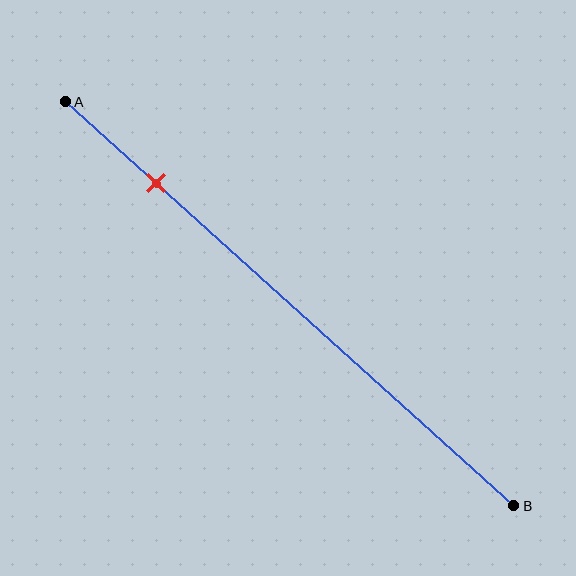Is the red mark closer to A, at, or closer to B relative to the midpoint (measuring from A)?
The red mark is closer to point A than the midpoint of segment AB.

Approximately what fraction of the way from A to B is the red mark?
The red mark is approximately 20% of the way from A to B.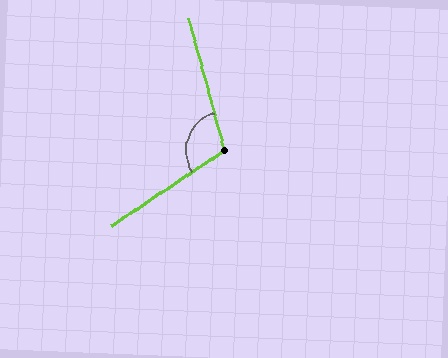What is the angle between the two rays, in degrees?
Approximately 109 degrees.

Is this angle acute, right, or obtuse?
It is obtuse.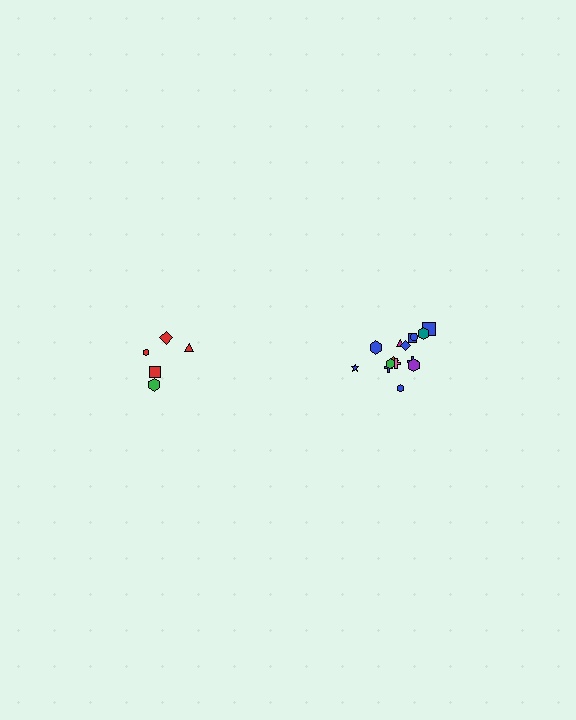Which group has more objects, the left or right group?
The right group.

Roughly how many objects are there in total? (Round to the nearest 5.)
Roughly 20 objects in total.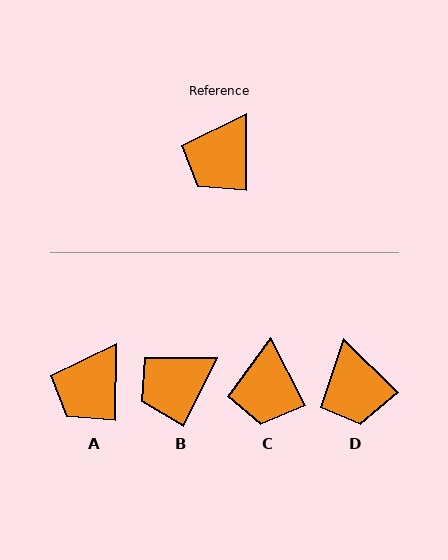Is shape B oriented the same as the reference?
No, it is off by about 26 degrees.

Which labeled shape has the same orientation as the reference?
A.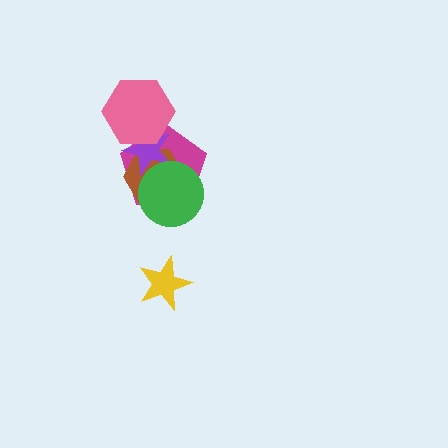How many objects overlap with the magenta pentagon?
4 objects overlap with the magenta pentagon.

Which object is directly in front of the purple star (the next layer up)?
The green circle is directly in front of the purple star.